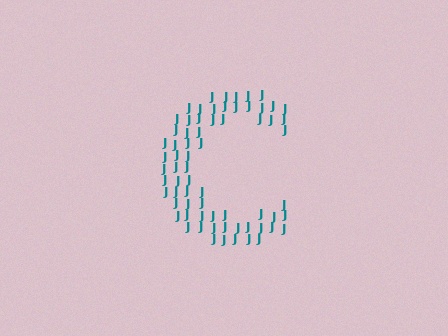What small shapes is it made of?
It is made of small letter J's.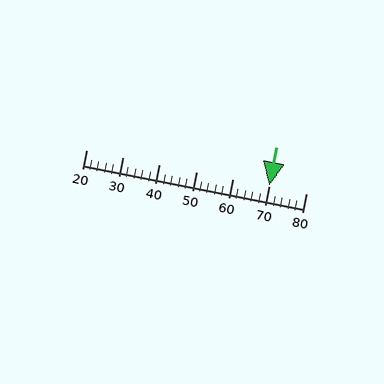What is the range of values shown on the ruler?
The ruler shows values from 20 to 80.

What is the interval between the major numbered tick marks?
The major tick marks are spaced 10 units apart.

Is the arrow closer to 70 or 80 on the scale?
The arrow is closer to 70.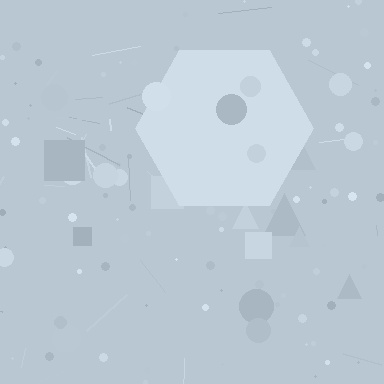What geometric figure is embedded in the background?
A hexagon is embedded in the background.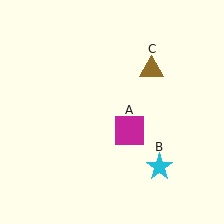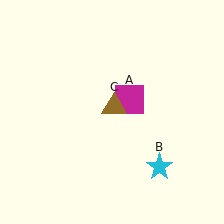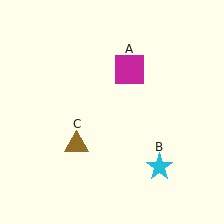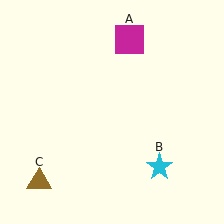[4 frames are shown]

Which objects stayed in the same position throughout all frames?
Cyan star (object B) remained stationary.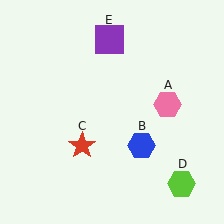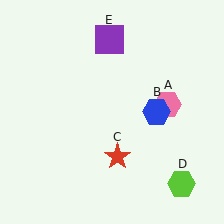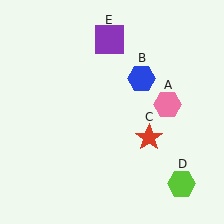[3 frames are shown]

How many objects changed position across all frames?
2 objects changed position: blue hexagon (object B), red star (object C).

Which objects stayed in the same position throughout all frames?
Pink hexagon (object A) and lime hexagon (object D) and purple square (object E) remained stationary.